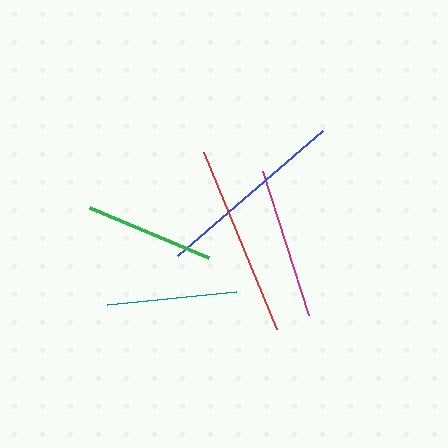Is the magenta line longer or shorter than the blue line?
The blue line is longer than the magenta line.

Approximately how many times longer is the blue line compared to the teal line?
The blue line is approximately 1.5 times the length of the teal line.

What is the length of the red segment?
The red segment is approximately 191 pixels long.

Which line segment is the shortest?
The green line is the shortest at approximately 129 pixels.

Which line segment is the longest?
The blue line is the longest at approximately 192 pixels.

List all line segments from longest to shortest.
From longest to shortest: blue, red, magenta, teal, green.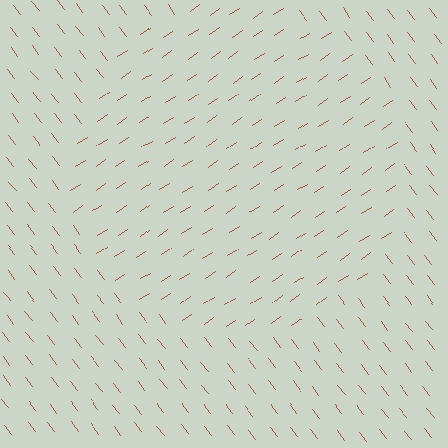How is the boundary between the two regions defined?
The boundary is defined purely by a change in line orientation (approximately 87 degrees difference). All lines are the same color and thickness.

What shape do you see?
I see a circle.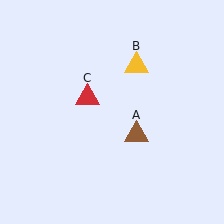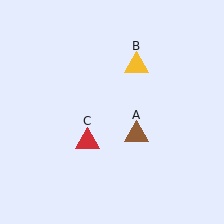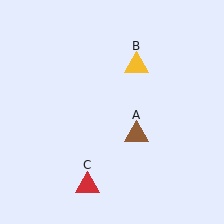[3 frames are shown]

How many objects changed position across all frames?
1 object changed position: red triangle (object C).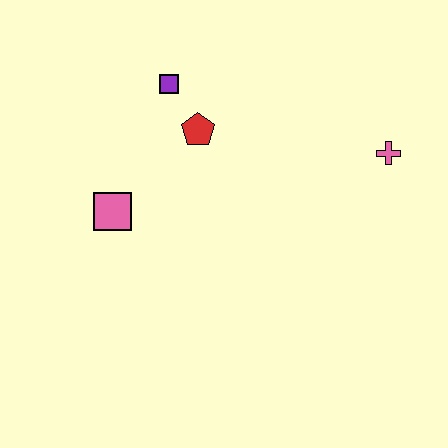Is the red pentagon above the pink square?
Yes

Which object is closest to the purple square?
The red pentagon is closest to the purple square.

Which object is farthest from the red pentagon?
The pink cross is farthest from the red pentagon.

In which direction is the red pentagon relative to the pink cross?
The red pentagon is to the left of the pink cross.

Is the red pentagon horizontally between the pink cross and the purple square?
Yes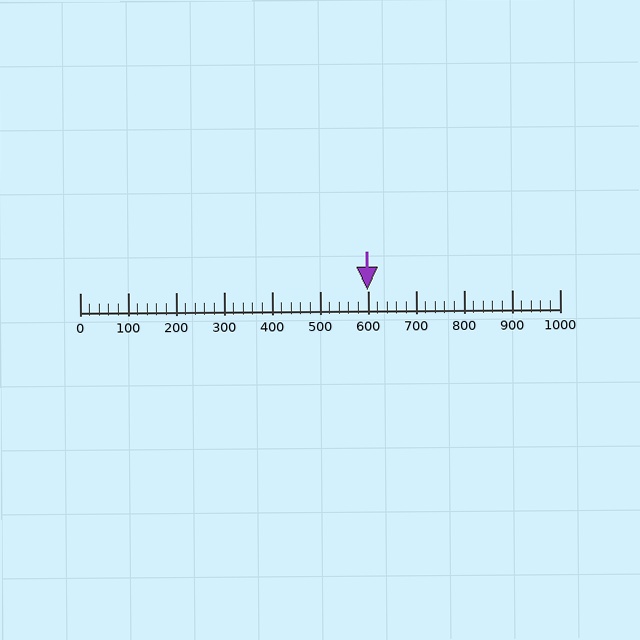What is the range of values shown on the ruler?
The ruler shows values from 0 to 1000.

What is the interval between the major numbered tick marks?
The major tick marks are spaced 100 units apart.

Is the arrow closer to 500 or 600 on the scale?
The arrow is closer to 600.